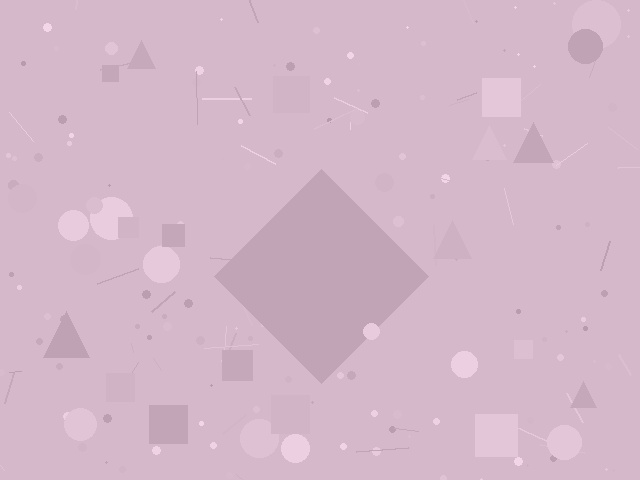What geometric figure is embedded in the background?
A diamond is embedded in the background.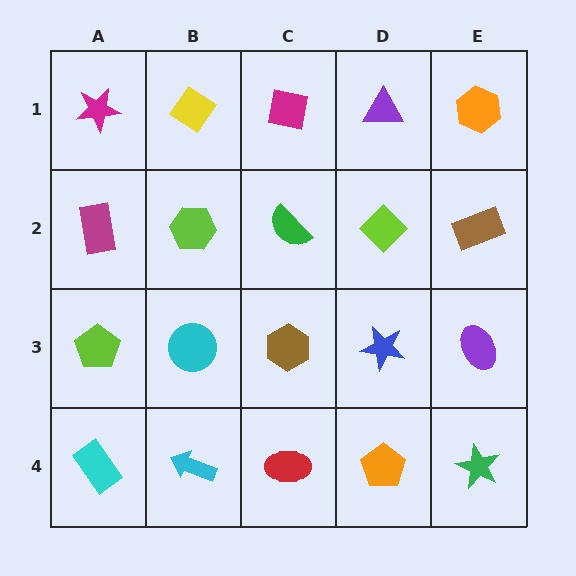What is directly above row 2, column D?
A purple triangle.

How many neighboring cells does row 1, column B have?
3.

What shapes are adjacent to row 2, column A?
A magenta star (row 1, column A), a lime pentagon (row 3, column A), a lime hexagon (row 2, column B).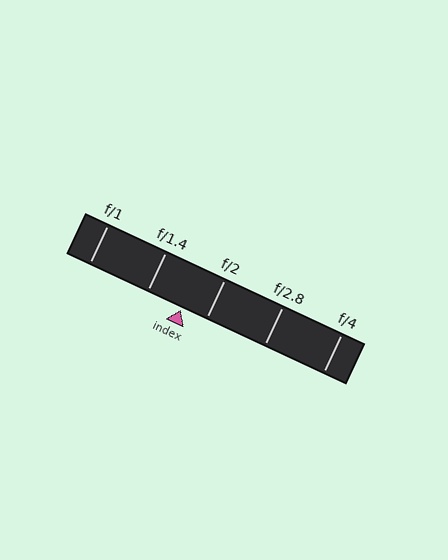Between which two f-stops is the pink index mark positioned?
The index mark is between f/1.4 and f/2.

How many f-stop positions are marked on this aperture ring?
There are 5 f-stop positions marked.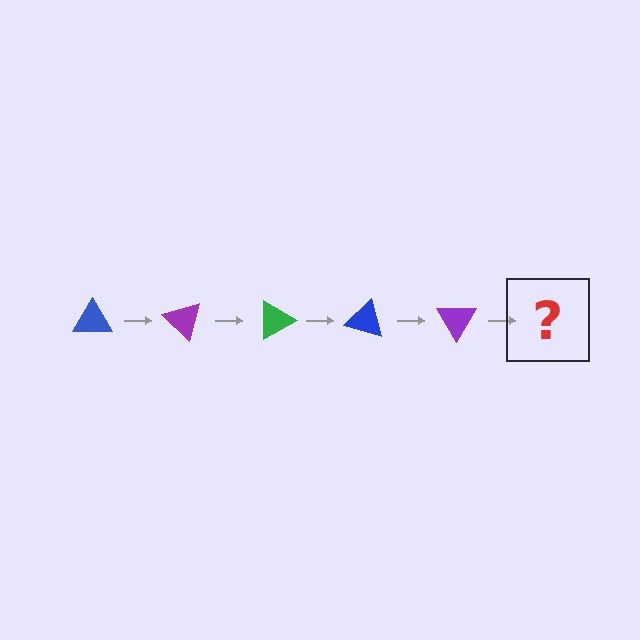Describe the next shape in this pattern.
It should be a green triangle, rotated 225 degrees from the start.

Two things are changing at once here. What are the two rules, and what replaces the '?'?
The two rules are that it rotates 45 degrees each step and the color cycles through blue, purple, and green. The '?' should be a green triangle, rotated 225 degrees from the start.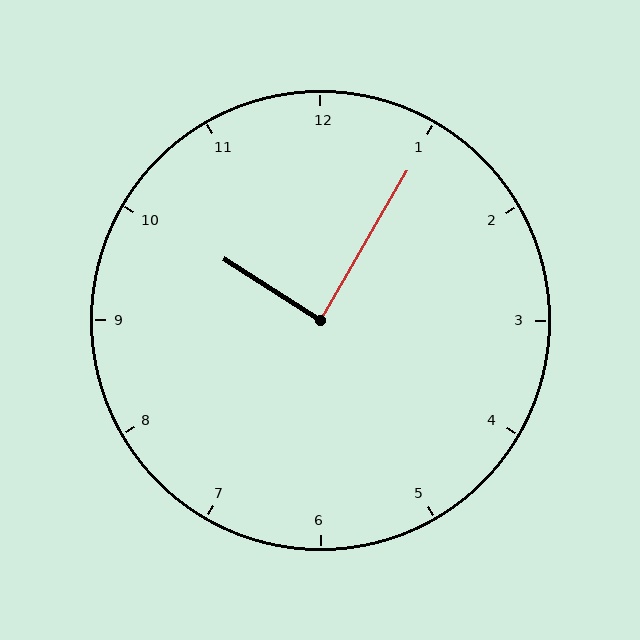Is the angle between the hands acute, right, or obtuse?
It is right.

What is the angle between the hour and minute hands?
Approximately 88 degrees.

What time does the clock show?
10:05.